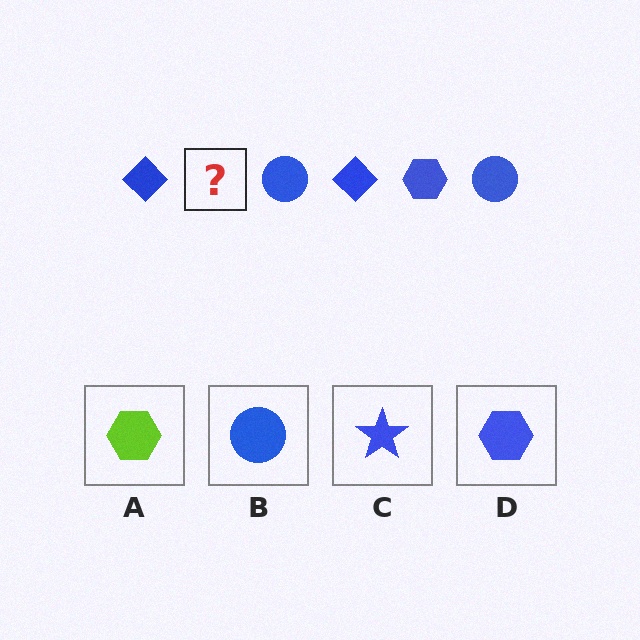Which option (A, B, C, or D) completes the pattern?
D.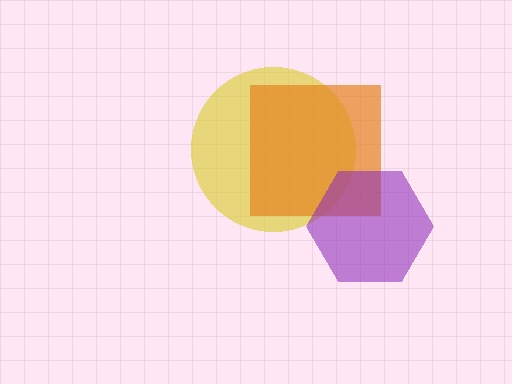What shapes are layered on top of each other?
The layered shapes are: a yellow circle, an orange square, a purple hexagon.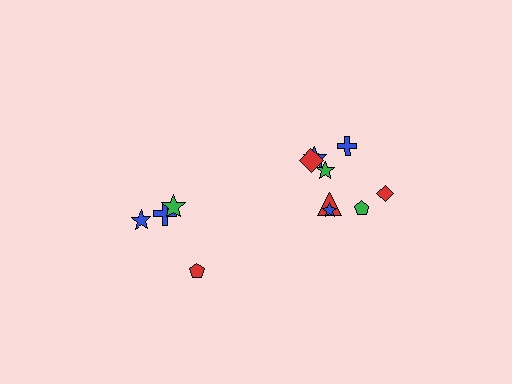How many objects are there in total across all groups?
There are 12 objects.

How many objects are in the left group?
There are 4 objects.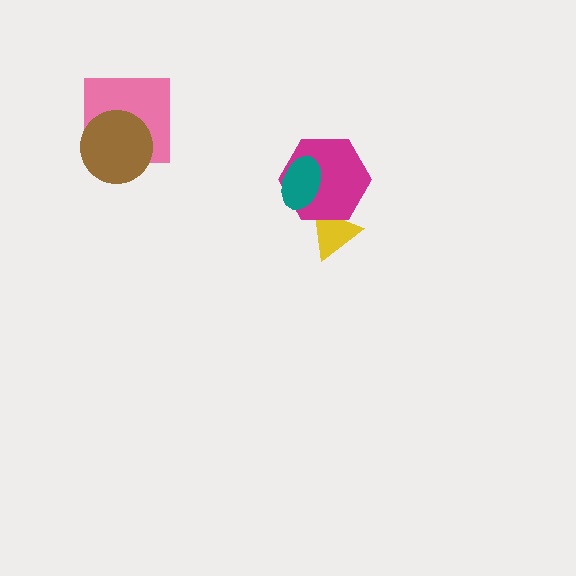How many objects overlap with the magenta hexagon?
2 objects overlap with the magenta hexagon.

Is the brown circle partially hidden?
No, no other shape covers it.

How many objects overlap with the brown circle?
1 object overlaps with the brown circle.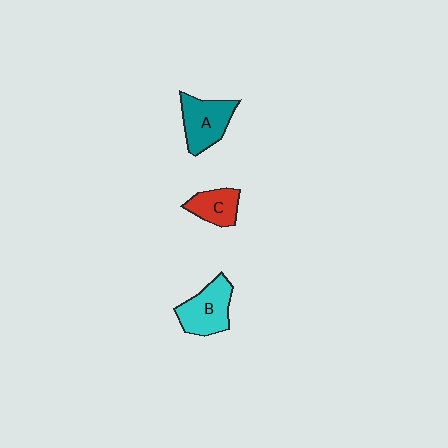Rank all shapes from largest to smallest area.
From largest to smallest: B (cyan), A (teal), C (red).